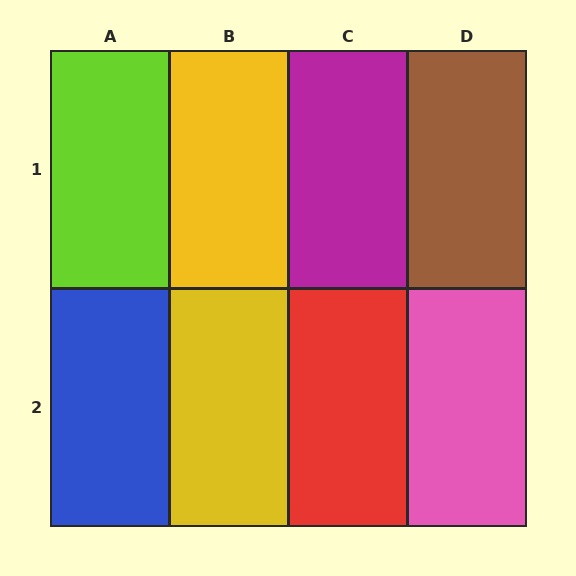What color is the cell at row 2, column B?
Yellow.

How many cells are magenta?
1 cell is magenta.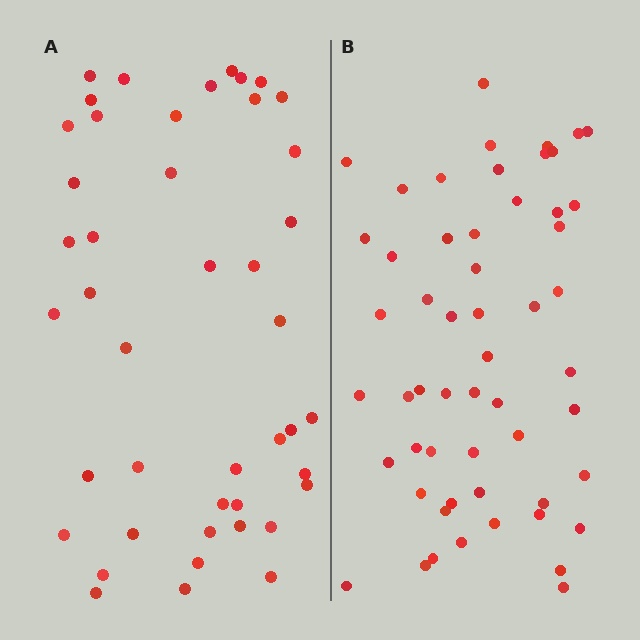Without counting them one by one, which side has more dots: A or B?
Region B (the right region) has more dots.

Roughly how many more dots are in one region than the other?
Region B has roughly 12 or so more dots than region A.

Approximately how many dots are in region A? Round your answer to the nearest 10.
About 40 dots. (The exact count is 44, which rounds to 40.)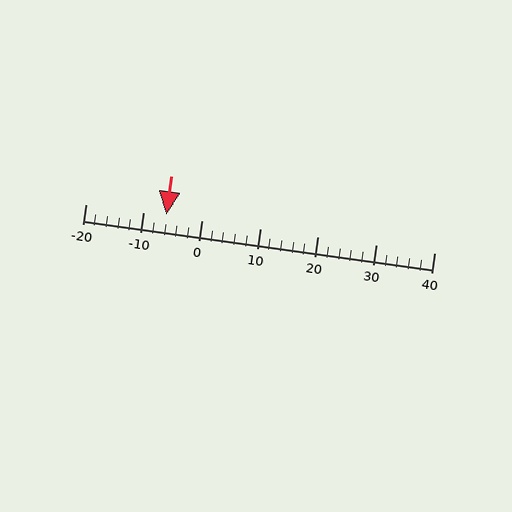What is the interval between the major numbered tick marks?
The major tick marks are spaced 10 units apart.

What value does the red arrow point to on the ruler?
The red arrow points to approximately -6.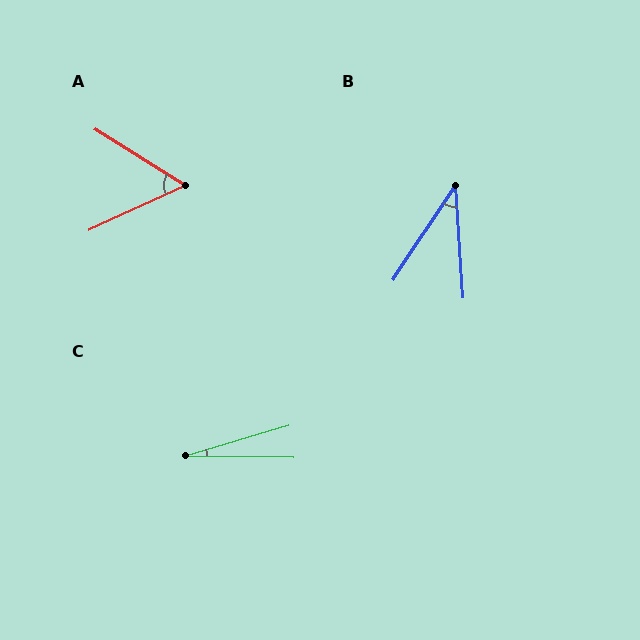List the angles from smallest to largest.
C (17°), B (38°), A (57°).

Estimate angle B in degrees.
Approximately 38 degrees.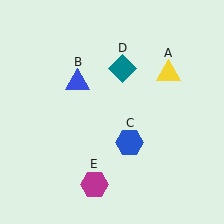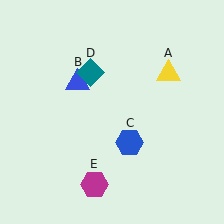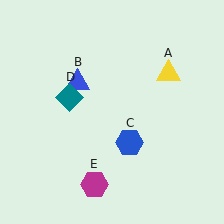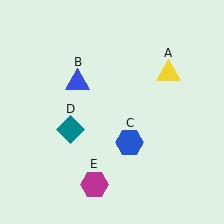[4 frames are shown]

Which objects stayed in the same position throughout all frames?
Yellow triangle (object A) and blue triangle (object B) and blue hexagon (object C) and magenta hexagon (object E) remained stationary.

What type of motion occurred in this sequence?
The teal diamond (object D) rotated counterclockwise around the center of the scene.